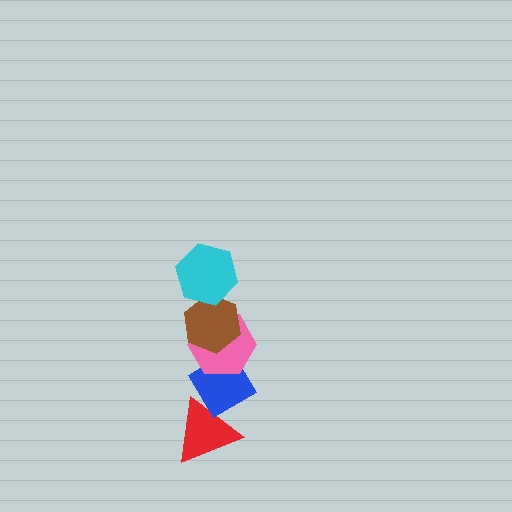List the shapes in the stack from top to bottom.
From top to bottom: the cyan hexagon, the brown hexagon, the pink hexagon, the blue diamond, the red triangle.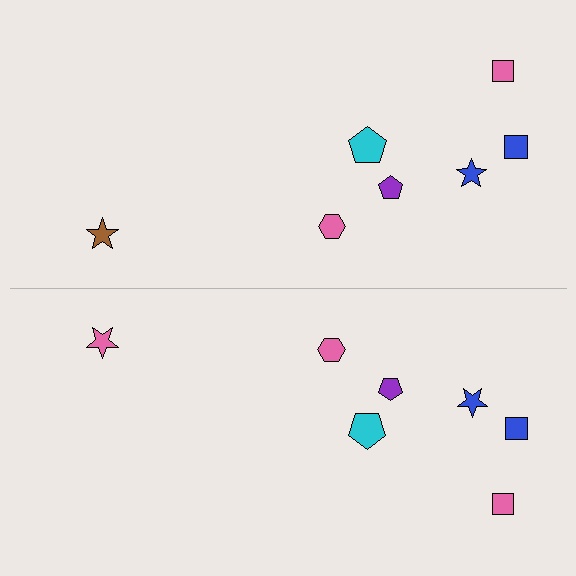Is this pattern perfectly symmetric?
No, the pattern is not perfectly symmetric. The pink star on the bottom side breaks the symmetry — its mirror counterpart is brown.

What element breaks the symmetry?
The pink star on the bottom side breaks the symmetry — its mirror counterpart is brown.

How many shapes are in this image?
There are 14 shapes in this image.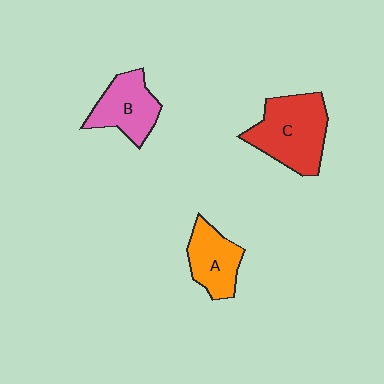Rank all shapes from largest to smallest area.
From largest to smallest: C (red), B (pink), A (orange).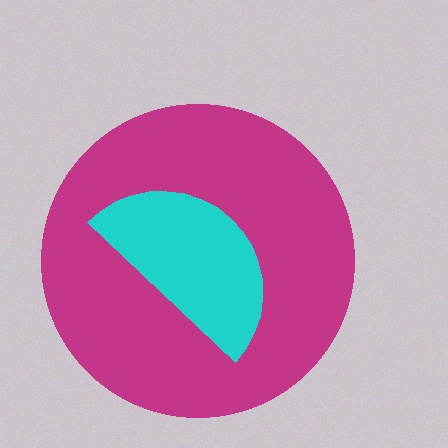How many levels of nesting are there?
2.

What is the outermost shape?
The magenta circle.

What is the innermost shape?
The cyan semicircle.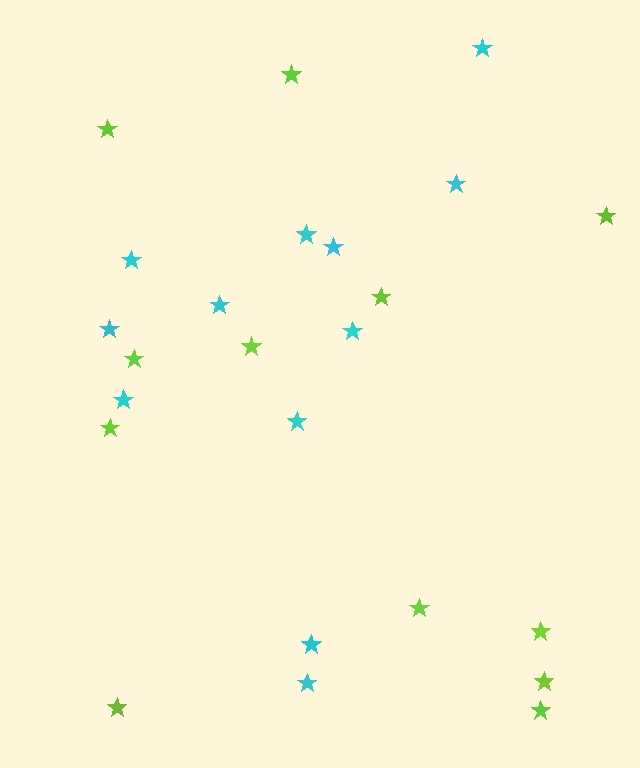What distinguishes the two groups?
There are 2 groups: one group of lime stars (12) and one group of cyan stars (12).